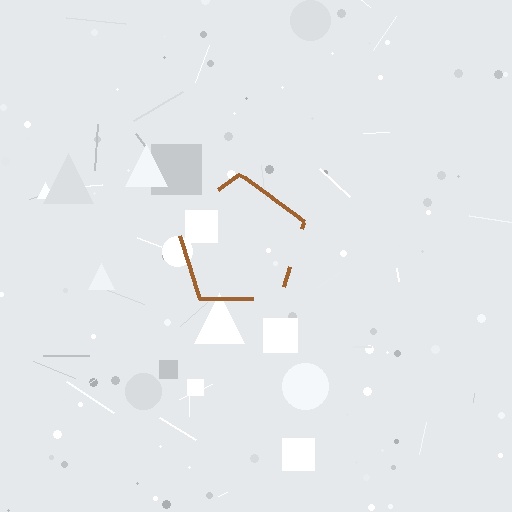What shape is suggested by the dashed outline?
The dashed outline suggests a pentagon.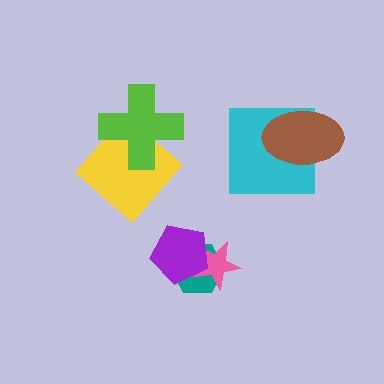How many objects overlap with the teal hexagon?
2 objects overlap with the teal hexagon.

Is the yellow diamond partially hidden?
Yes, it is partially covered by another shape.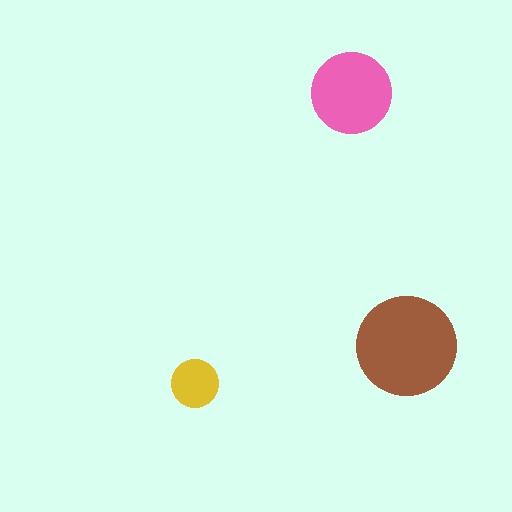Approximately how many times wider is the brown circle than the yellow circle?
About 2 times wider.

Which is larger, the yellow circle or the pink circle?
The pink one.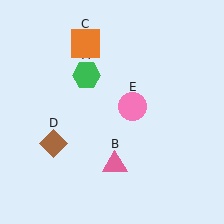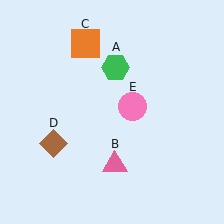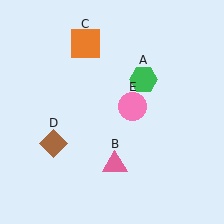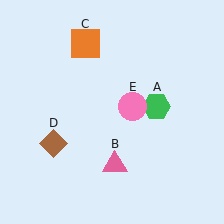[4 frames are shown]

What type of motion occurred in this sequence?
The green hexagon (object A) rotated clockwise around the center of the scene.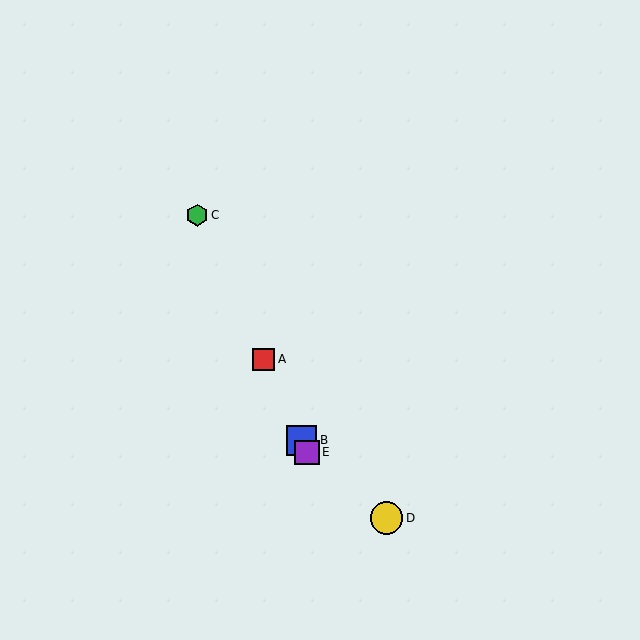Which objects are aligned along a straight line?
Objects A, B, C, E are aligned along a straight line.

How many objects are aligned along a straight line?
4 objects (A, B, C, E) are aligned along a straight line.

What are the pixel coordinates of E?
Object E is at (307, 452).